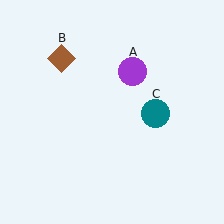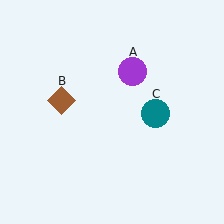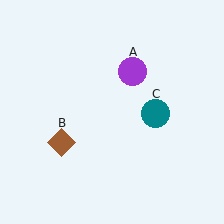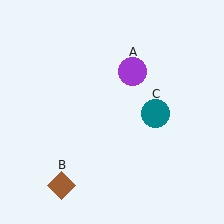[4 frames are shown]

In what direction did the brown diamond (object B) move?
The brown diamond (object B) moved down.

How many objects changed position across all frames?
1 object changed position: brown diamond (object B).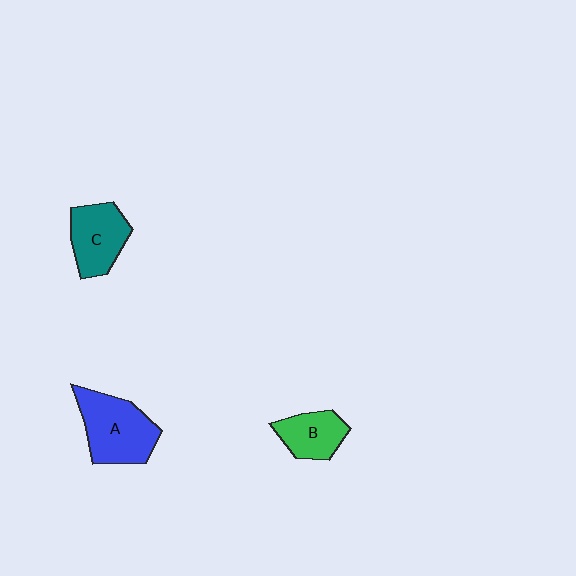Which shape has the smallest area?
Shape B (green).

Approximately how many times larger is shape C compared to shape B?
Approximately 1.3 times.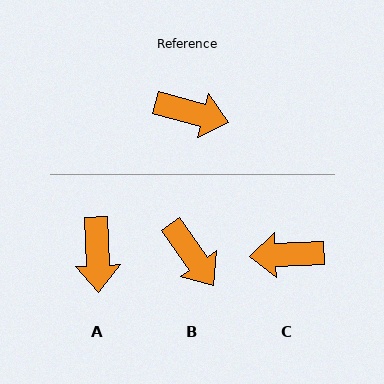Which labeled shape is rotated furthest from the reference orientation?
C, about 163 degrees away.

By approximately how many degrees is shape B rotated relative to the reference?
Approximately 40 degrees clockwise.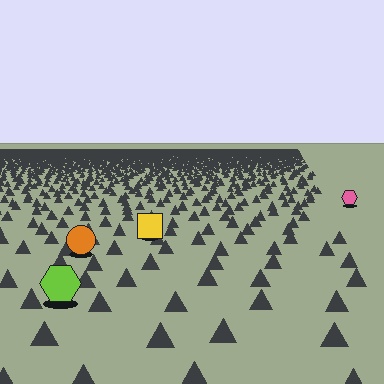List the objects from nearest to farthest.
From nearest to farthest: the lime hexagon, the orange circle, the yellow square, the pink hexagon.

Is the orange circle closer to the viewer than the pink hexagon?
Yes. The orange circle is closer — you can tell from the texture gradient: the ground texture is coarser near it.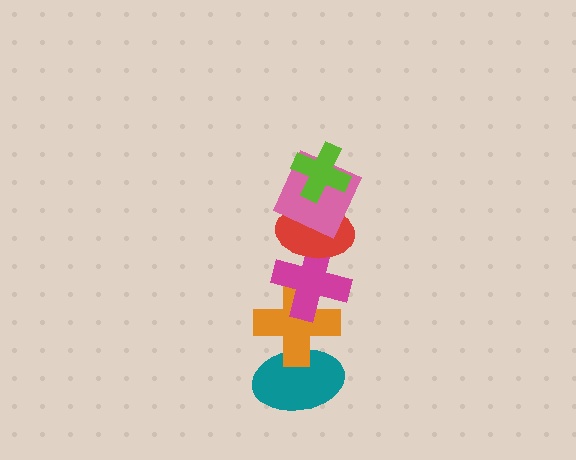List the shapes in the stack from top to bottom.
From top to bottom: the lime cross, the pink square, the red ellipse, the magenta cross, the orange cross, the teal ellipse.